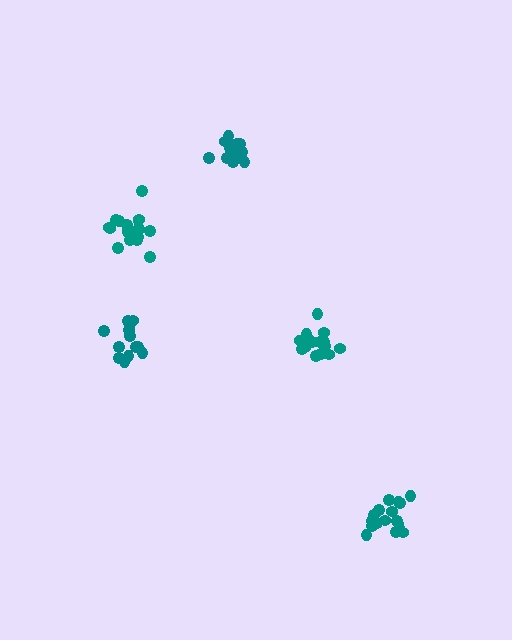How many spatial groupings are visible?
There are 5 spatial groupings.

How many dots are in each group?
Group 1: 13 dots, Group 2: 19 dots, Group 3: 17 dots, Group 4: 17 dots, Group 5: 15 dots (81 total).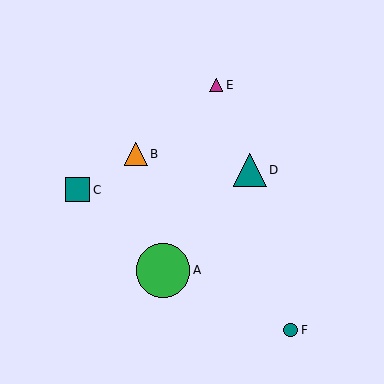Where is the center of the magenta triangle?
The center of the magenta triangle is at (216, 85).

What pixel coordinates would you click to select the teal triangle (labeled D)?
Click at (250, 170) to select the teal triangle D.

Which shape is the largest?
The green circle (labeled A) is the largest.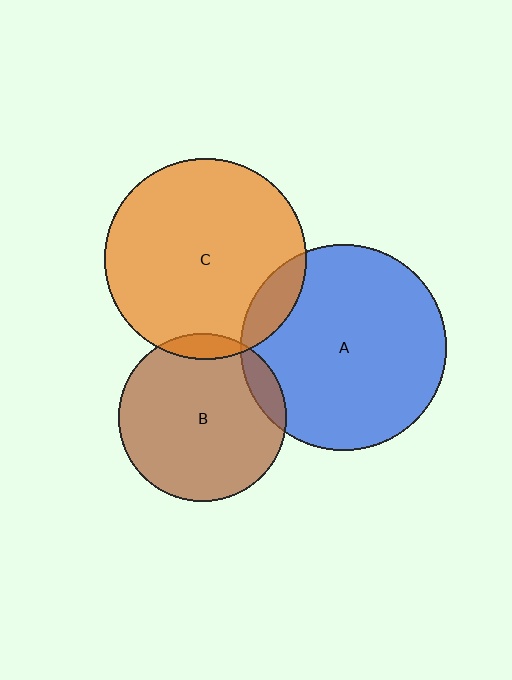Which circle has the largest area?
Circle A (blue).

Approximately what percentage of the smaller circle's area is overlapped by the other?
Approximately 10%.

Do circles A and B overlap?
Yes.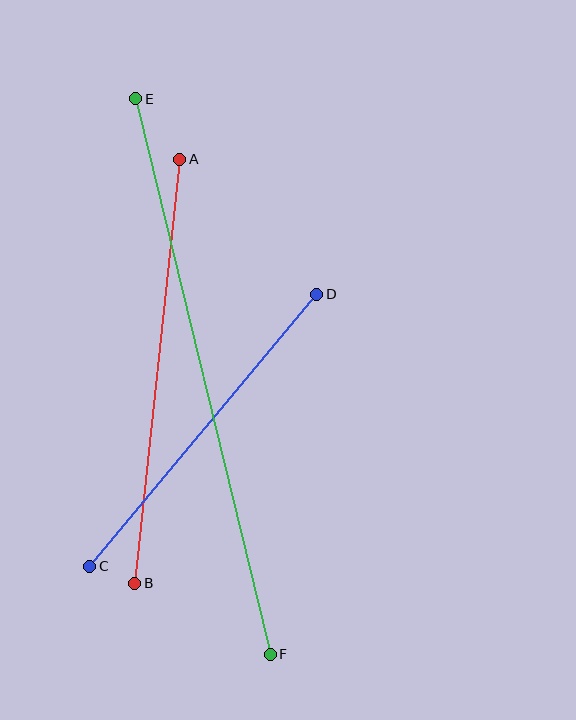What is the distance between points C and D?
The distance is approximately 354 pixels.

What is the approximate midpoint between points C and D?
The midpoint is at approximately (203, 430) pixels.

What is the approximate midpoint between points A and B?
The midpoint is at approximately (157, 371) pixels.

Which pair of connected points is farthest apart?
Points E and F are farthest apart.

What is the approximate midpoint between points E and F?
The midpoint is at approximately (203, 377) pixels.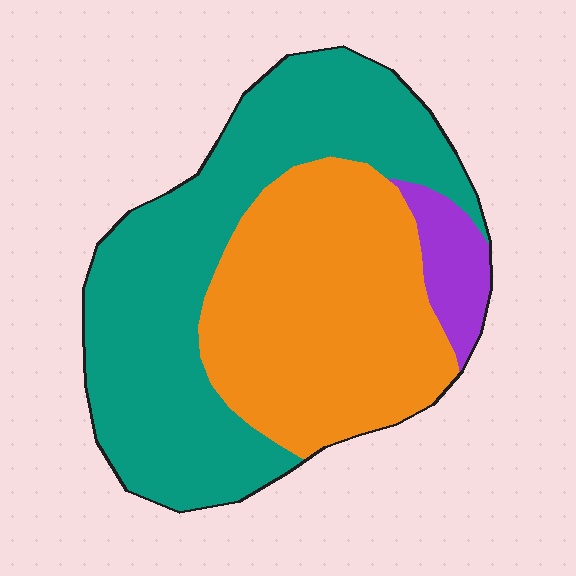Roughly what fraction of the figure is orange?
Orange takes up about two fifths (2/5) of the figure.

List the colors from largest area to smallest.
From largest to smallest: teal, orange, purple.